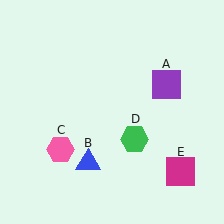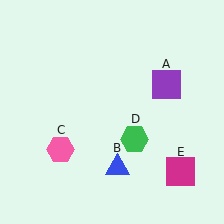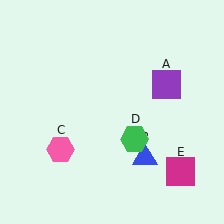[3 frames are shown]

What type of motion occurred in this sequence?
The blue triangle (object B) rotated counterclockwise around the center of the scene.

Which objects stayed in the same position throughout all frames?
Purple square (object A) and pink hexagon (object C) and green hexagon (object D) and magenta square (object E) remained stationary.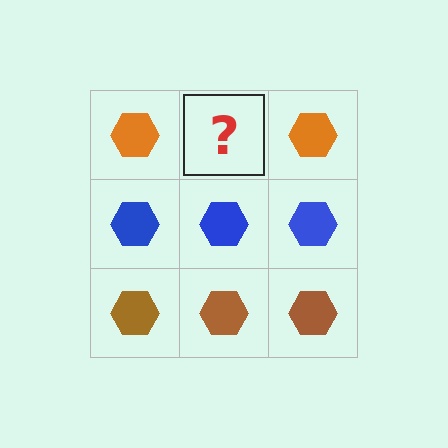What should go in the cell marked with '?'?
The missing cell should contain an orange hexagon.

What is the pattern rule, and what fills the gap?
The rule is that each row has a consistent color. The gap should be filled with an orange hexagon.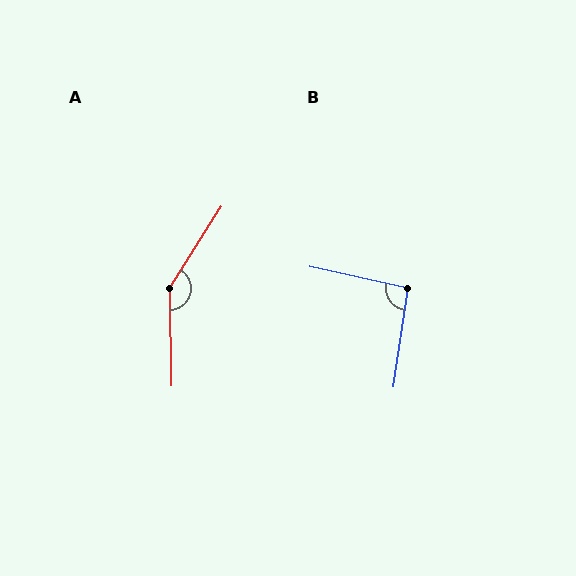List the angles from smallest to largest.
B (94°), A (147°).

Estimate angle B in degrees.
Approximately 94 degrees.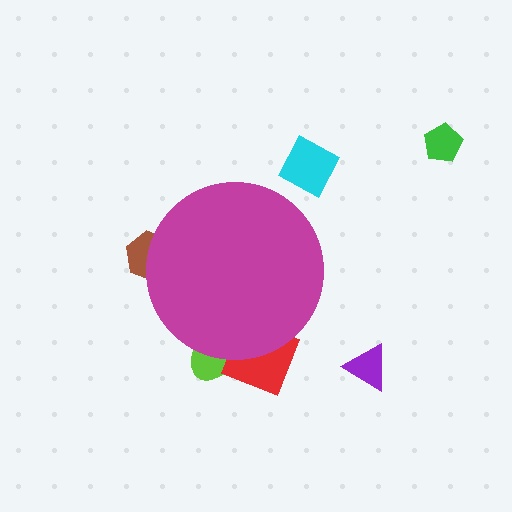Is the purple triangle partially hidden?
No, the purple triangle is fully visible.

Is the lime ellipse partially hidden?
Yes, the lime ellipse is partially hidden behind the magenta circle.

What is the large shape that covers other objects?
A magenta circle.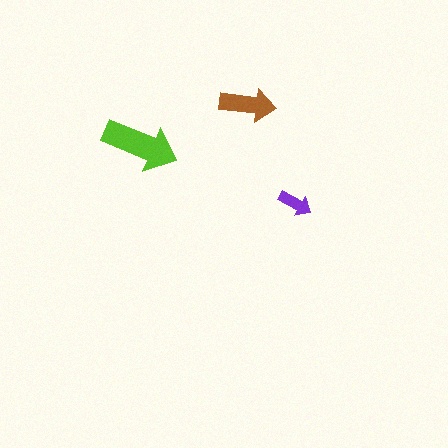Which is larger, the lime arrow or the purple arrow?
The lime one.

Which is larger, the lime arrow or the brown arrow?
The lime one.